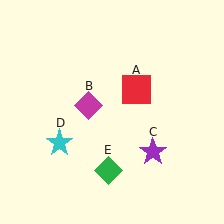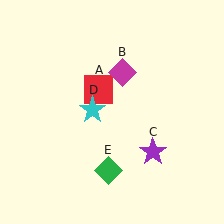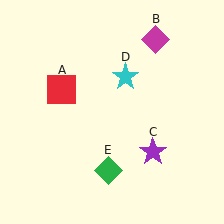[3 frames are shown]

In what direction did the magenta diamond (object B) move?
The magenta diamond (object B) moved up and to the right.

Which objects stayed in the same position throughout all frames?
Purple star (object C) and green diamond (object E) remained stationary.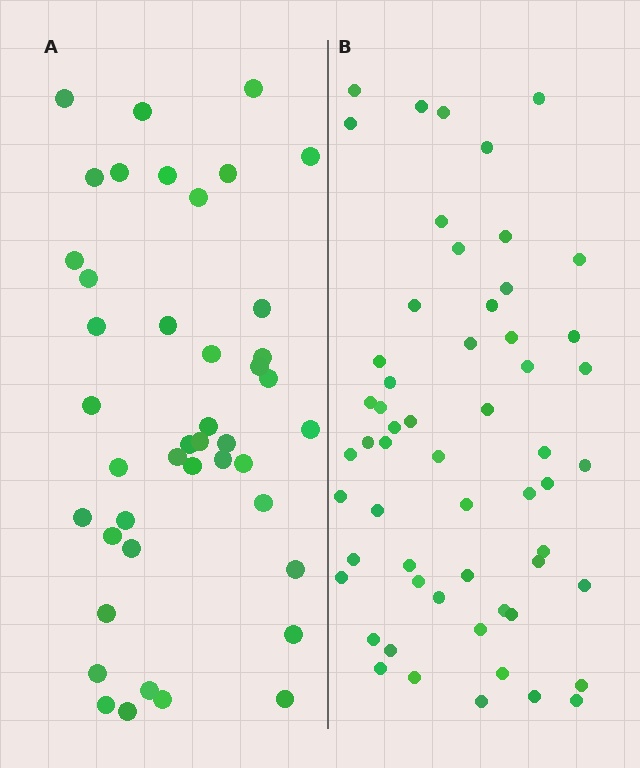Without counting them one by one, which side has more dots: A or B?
Region B (the right region) has more dots.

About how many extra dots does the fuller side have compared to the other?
Region B has approximately 15 more dots than region A.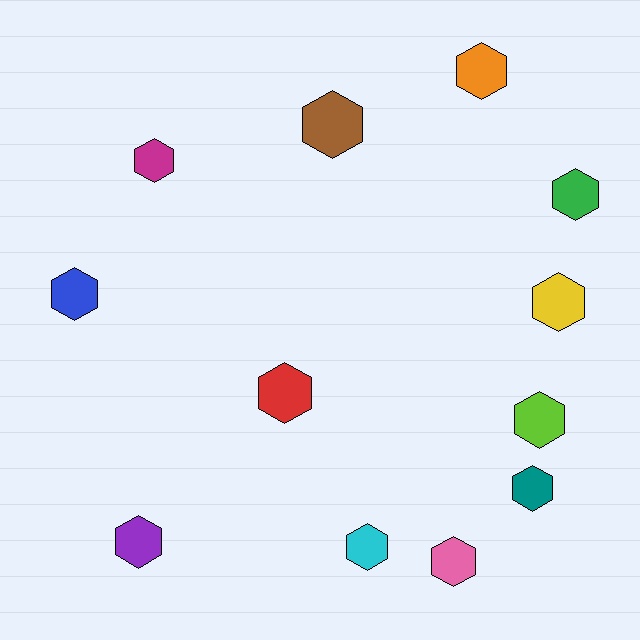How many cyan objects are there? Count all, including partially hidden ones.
There is 1 cyan object.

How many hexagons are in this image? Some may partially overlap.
There are 12 hexagons.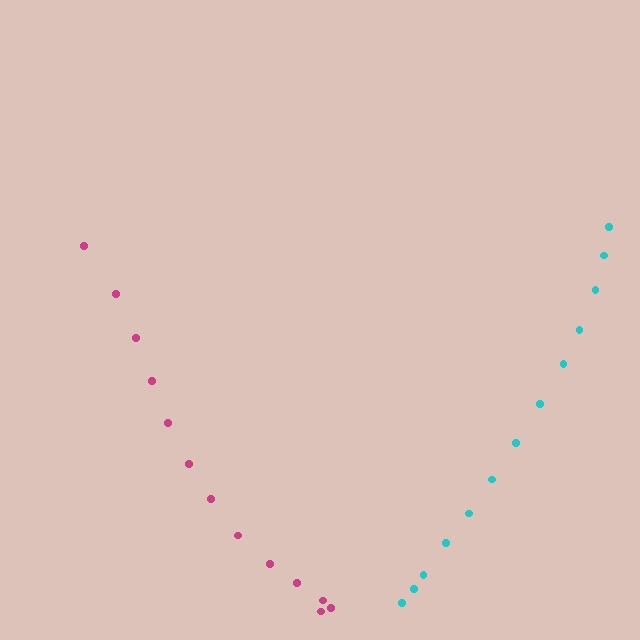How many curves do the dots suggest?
There are 2 distinct paths.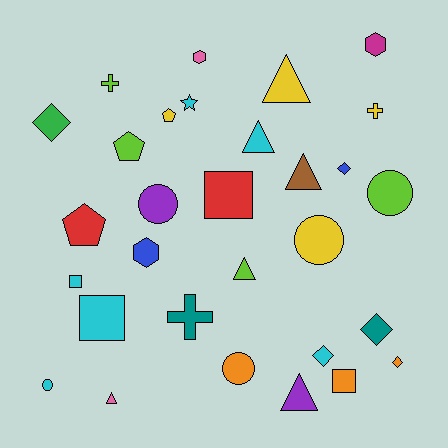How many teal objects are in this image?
There are 2 teal objects.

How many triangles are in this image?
There are 6 triangles.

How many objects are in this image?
There are 30 objects.